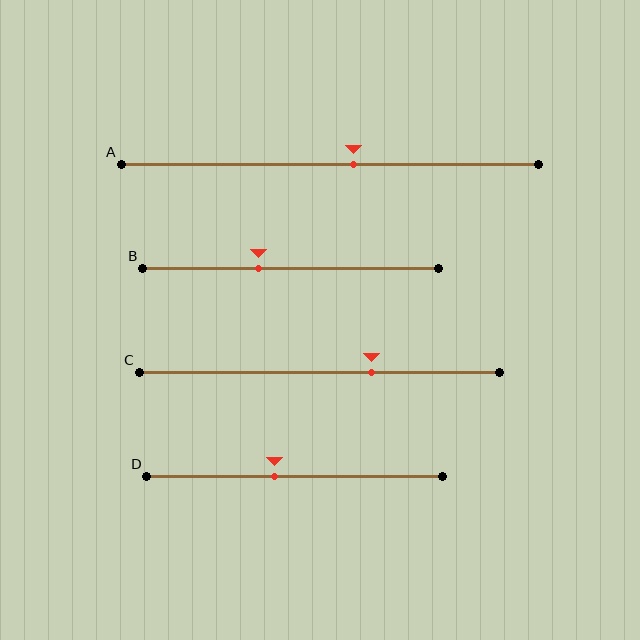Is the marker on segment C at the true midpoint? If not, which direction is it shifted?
No, the marker on segment C is shifted to the right by about 15% of the segment length.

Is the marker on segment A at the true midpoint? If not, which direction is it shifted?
No, the marker on segment A is shifted to the right by about 6% of the segment length.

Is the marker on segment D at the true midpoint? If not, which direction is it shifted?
No, the marker on segment D is shifted to the left by about 7% of the segment length.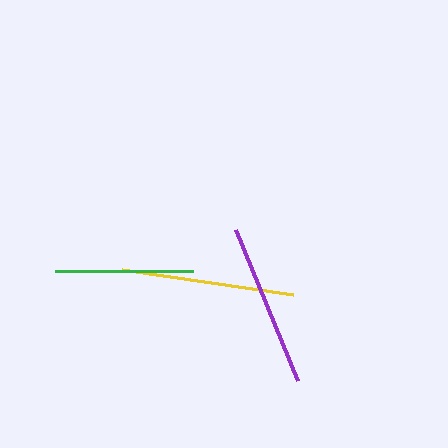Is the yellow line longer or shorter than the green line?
The yellow line is longer than the green line.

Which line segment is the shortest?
The green line is the shortest at approximately 138 pixels.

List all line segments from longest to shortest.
From longest to shortest: yellow, purple, green.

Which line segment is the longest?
The yellow line is the longest at approximately 173 pixels.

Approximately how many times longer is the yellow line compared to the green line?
The yellow line is approximately 1.2 times the length of the green line.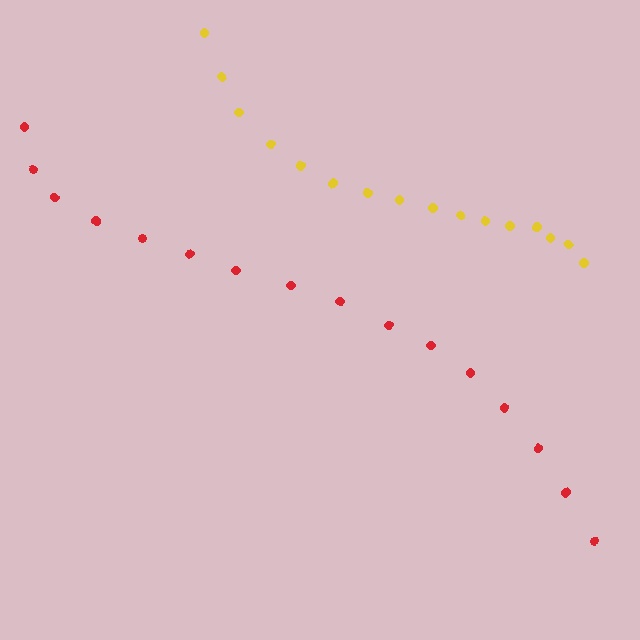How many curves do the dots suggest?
There are 2 distinct paths.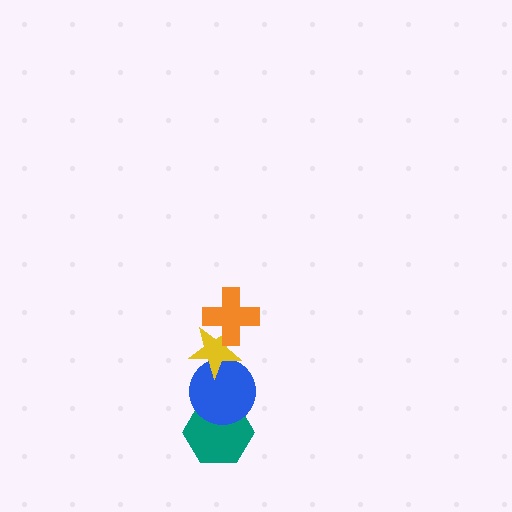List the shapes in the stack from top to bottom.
From top to bottom: the orange cross, the yellow star, the blue circle, the teal hexagon.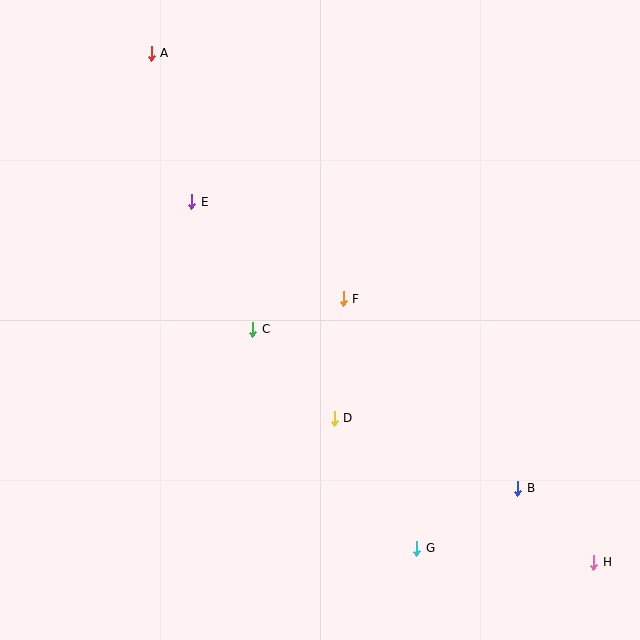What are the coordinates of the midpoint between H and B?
The midpoint between H and B is at (556, 525).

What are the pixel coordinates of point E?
Point E is at (192, 202).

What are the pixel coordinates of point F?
Point F is at (343, 299).